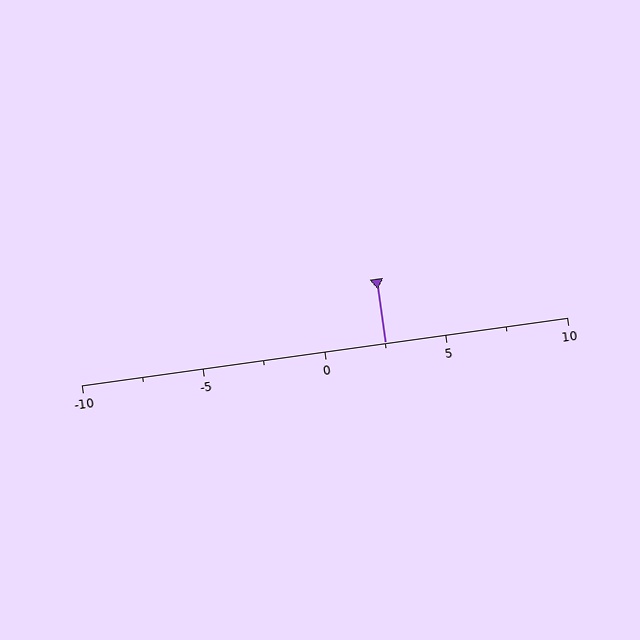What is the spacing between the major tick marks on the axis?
The major ticks are spaced 5 apart.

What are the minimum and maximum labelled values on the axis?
The axis runs from -10 to 10.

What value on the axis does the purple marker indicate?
The marker indicates approximately 2.5.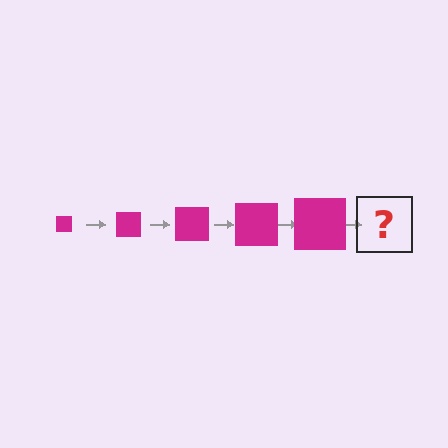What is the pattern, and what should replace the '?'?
The pattern is that the square gets progressively larger each step. The '?' should be a magenta square, larger than the previous one.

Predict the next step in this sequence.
The next step is a magenta square, larger than the previous one.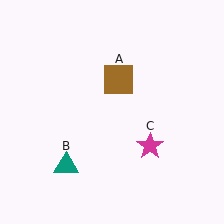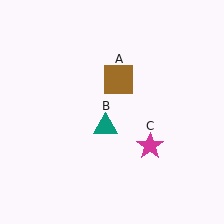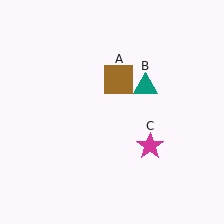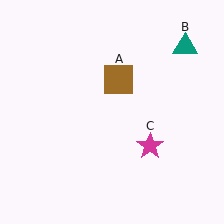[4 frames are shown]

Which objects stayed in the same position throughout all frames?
Brown square (object A) and magenta star (object C) remained stationary.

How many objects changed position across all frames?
1 object changed position: teal triangle (object B).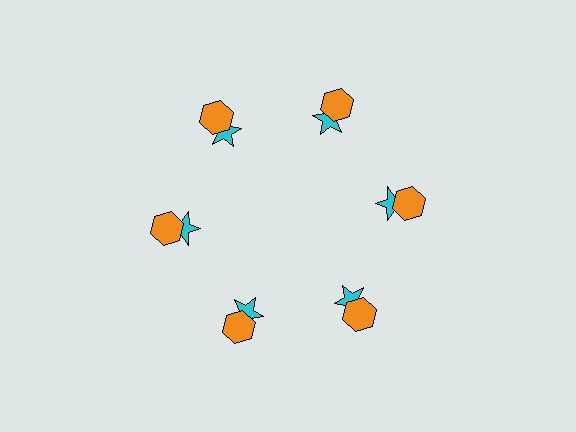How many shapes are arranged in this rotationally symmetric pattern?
There are 12 shapes, arranged in 6 groups of 2.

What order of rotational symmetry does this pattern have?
This pattern has 6-fold rotational symmetry.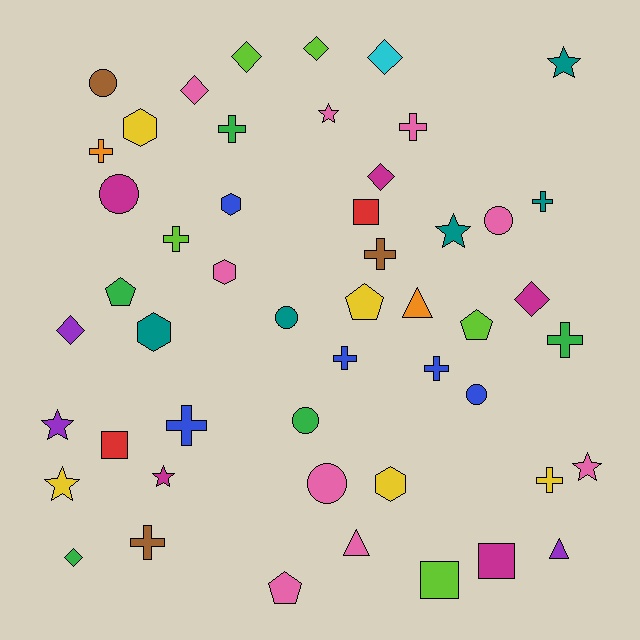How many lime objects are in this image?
There are 5 lime objects.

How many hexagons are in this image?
There are 5 hexagons.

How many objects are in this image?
There are 50 objects.